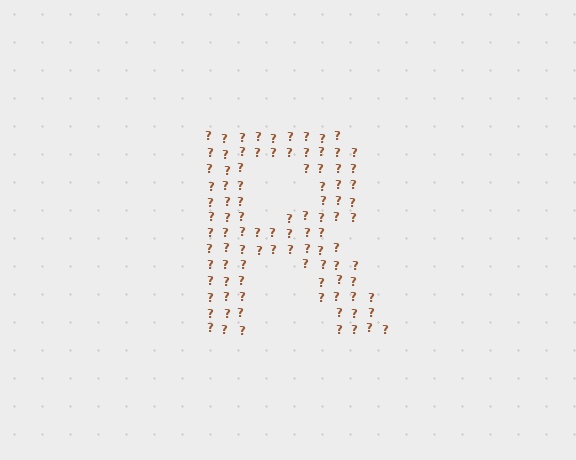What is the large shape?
The large shape is the letter R.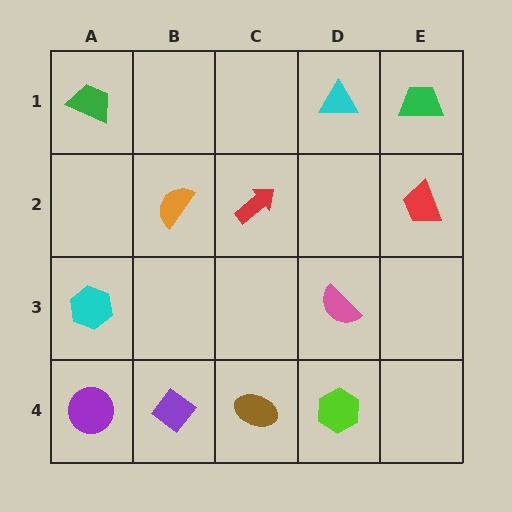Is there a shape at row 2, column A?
No, that cell is empty.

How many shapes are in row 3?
2 shapes.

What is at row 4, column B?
A purple diamond.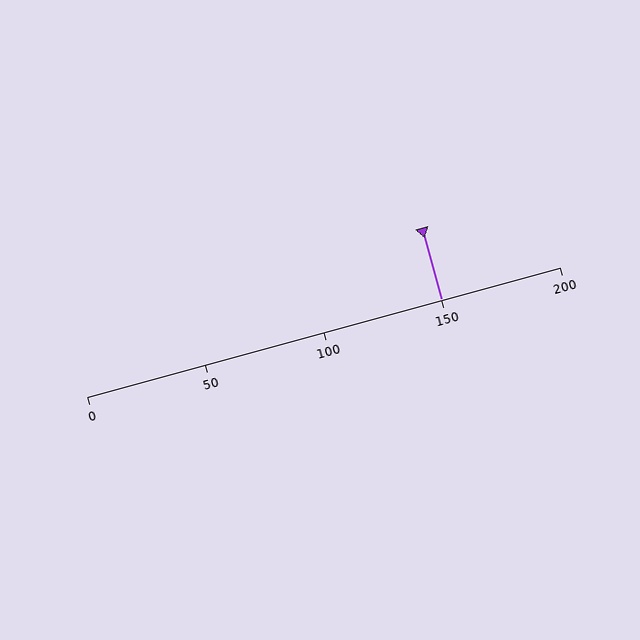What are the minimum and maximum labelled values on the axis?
The axis runs from 0 to 200.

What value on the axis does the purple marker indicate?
The marker indicates approximately 150.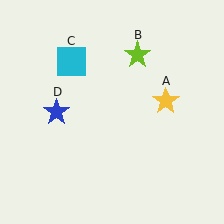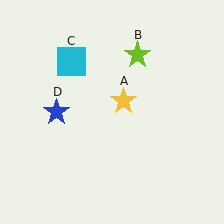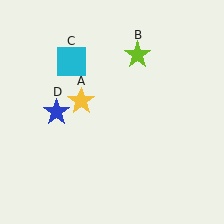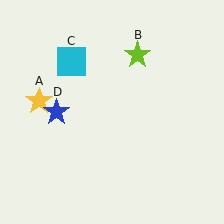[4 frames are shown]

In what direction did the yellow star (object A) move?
The yellow star (object A) moved left.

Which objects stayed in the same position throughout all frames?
Lime star (object B) and cyan square (object C) and blue star (object D) remained stationary.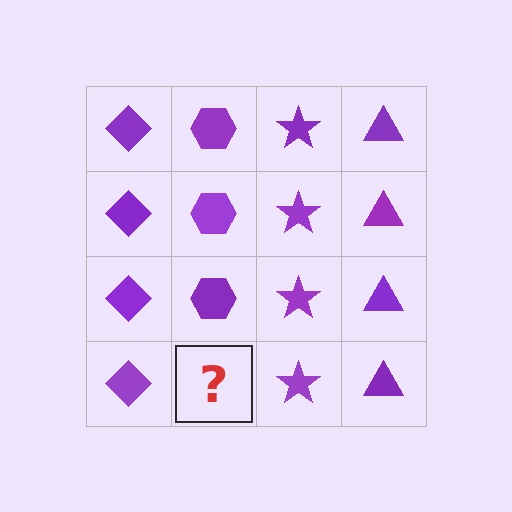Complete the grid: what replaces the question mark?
The question mark should be replaced with a purple hexagon.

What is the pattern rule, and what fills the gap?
The rule is that each column has a consistent shape. The gap should be filled with a purple hexagon.